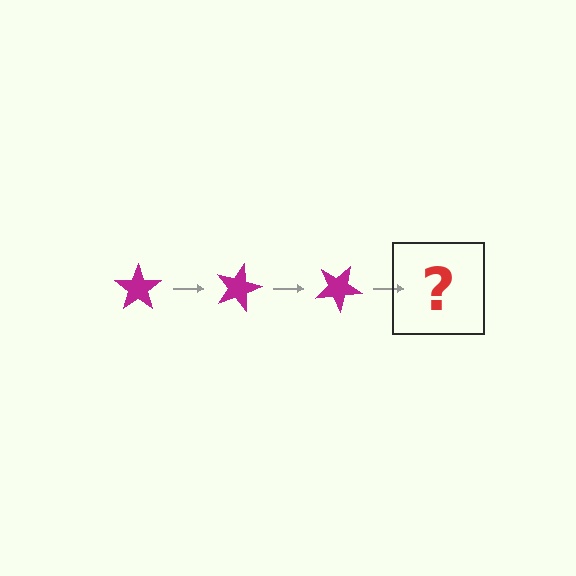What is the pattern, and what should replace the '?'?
The pattern is that the star rotates 15 degrees each step. The '?' should be a magenta star rotated 45 degrees.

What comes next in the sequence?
The next element should be a magenta star rotated 45 degrees.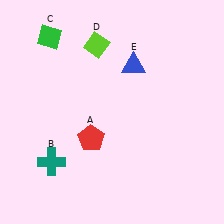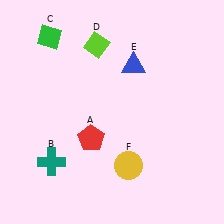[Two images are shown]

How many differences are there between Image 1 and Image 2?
There is 1 difference between the two images.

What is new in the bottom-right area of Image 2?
A yellow circle (F) was added in the bottom-right area of Image 2.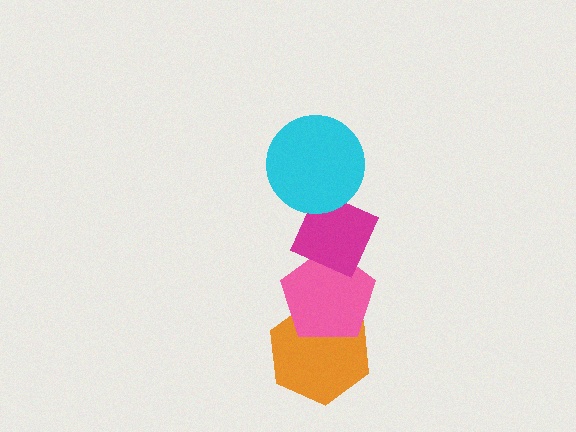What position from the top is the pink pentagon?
The pink pentagon is 3rd from the top.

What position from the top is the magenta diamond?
The magenta diamond is 2nd from the top.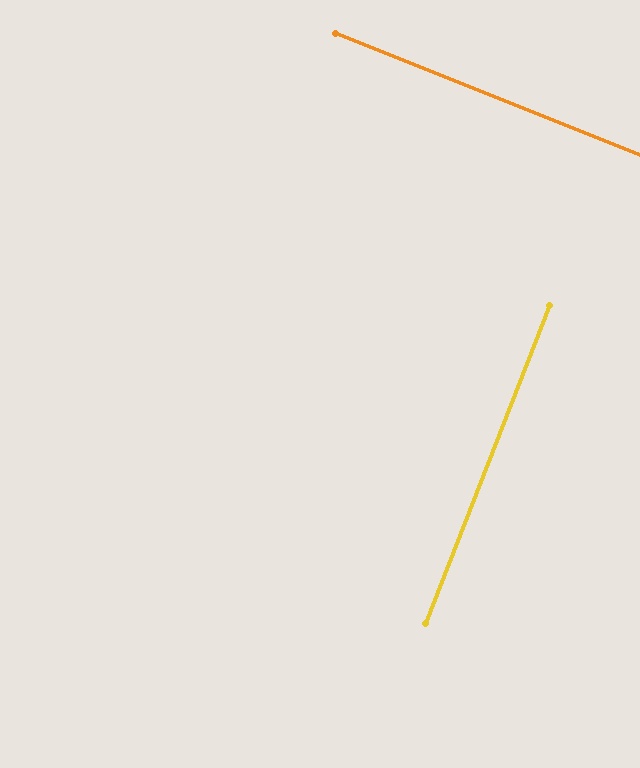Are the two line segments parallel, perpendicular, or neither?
Perpendicular — they meet at approximately 90°.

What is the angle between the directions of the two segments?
Approximately 90 degrees.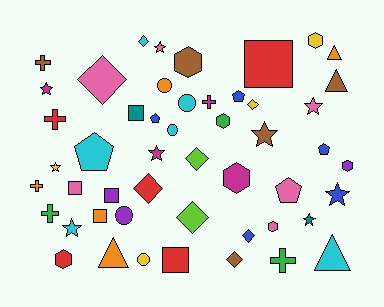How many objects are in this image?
There are 50 objects.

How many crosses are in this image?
There are 6 crosses.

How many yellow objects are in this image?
There are 4 yellow objects.